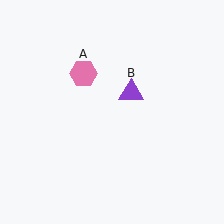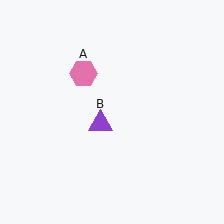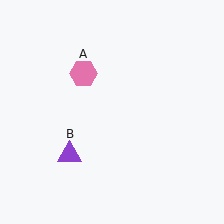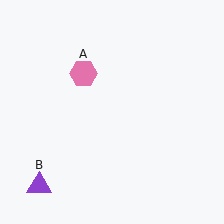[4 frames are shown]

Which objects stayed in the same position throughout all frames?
Pink hexagon (object A) remained stationary.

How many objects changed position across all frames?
1 object changed position: purple triangle (object B).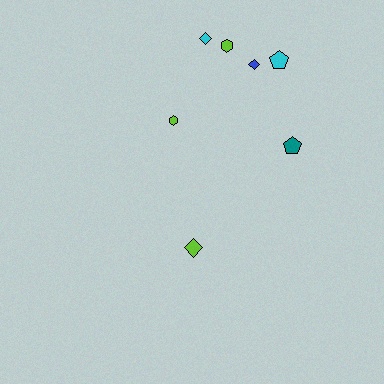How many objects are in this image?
There are 7 objects.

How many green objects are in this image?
There are no green objects.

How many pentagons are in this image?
There are 2 pentagons.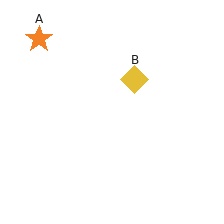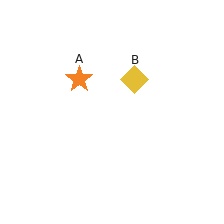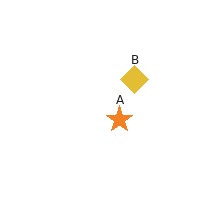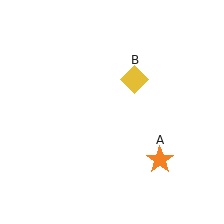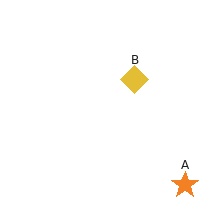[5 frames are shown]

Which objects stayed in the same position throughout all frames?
Yellow diamond (object B) remained stationary.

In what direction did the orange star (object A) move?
The orange star (object A) moved down and to the right.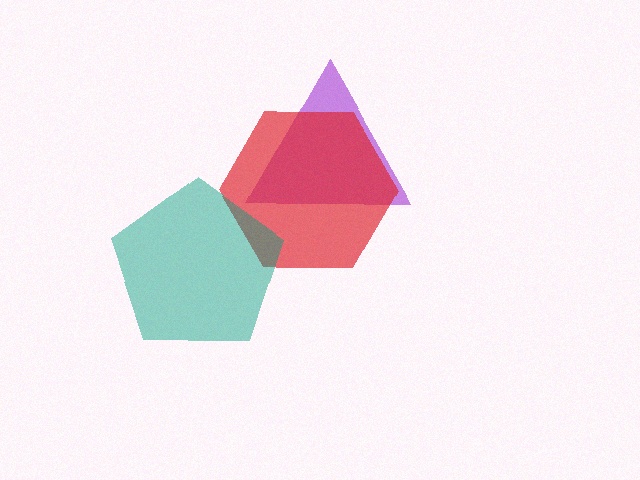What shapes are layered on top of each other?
The layered shapes are: a purple triangle, a red hexagon, a teal pentagon.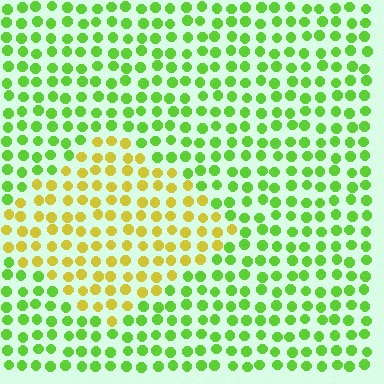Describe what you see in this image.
The image is filled with small lime elements in a uniform arrangement. A diamond-shaped region is visible where the elements are tinted to a slightly different hue, forming a subtle color boundary.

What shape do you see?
I see a diamond.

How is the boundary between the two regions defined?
The boundary is defined purely by a slight shift in hue (about 49 degrees). Spacing, size, and orientation are identical on both sides.